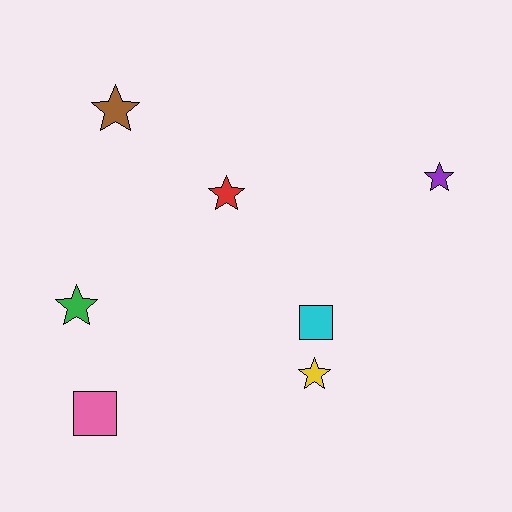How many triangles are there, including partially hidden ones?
There are no triangles.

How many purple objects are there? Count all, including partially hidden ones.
There is 1 purple object.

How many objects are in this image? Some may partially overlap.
There are 7 objects.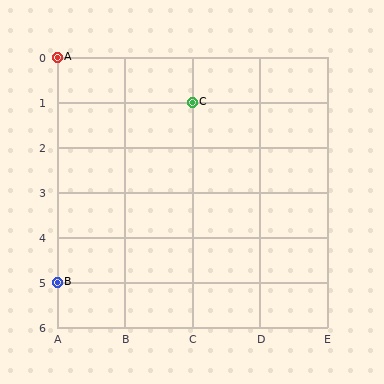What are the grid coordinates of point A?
Point A is at grid coordinates (A, 0).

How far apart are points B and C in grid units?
Points B and C are 2 columns and 4 rows apart (about 4.5 grid units diagonally).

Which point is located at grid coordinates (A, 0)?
Point A is at (A, 0).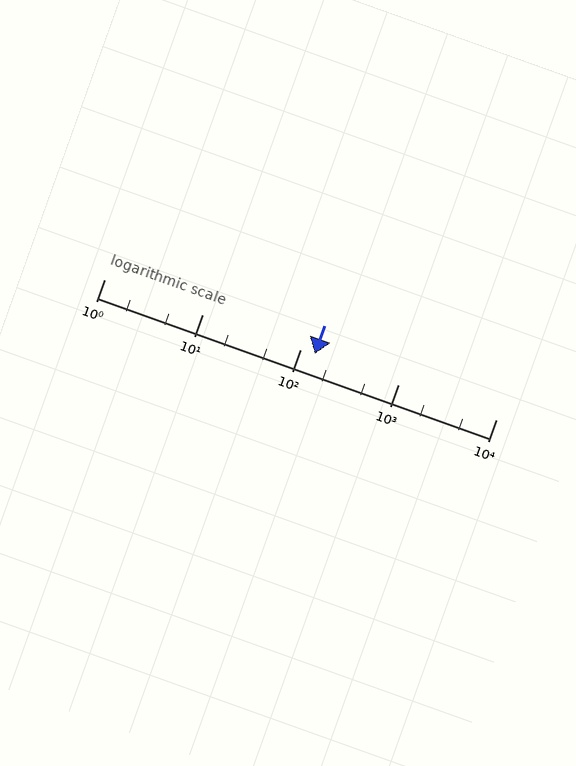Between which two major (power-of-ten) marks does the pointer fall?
The pointer is between 100 and 1000.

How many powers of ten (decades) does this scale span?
The scale spans 4 decades, from 1 to 10000.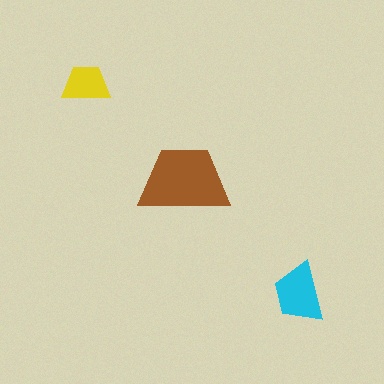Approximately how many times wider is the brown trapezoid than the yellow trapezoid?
About 2 times wider.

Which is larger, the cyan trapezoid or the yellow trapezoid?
The cyan one.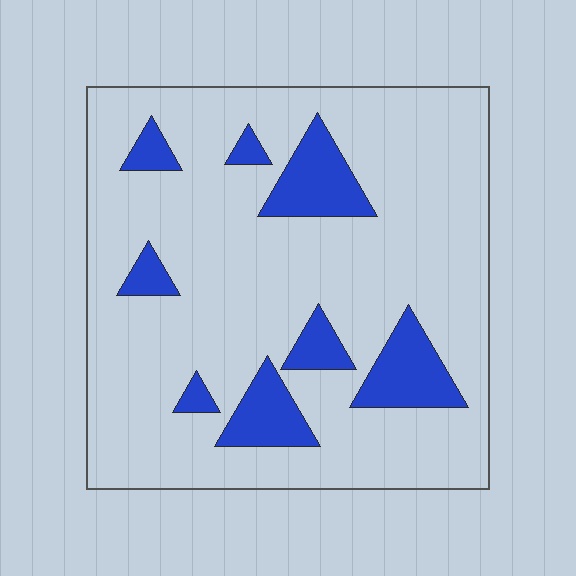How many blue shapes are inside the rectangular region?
8.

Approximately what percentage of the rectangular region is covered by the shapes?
Approximately 15%.